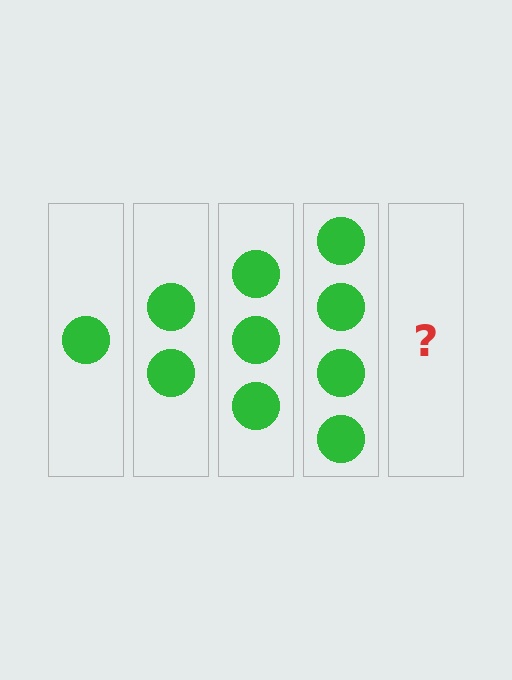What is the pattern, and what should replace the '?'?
The pattern is that each step adds one more circle. The '?' should be 5 circles.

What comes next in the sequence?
The next element should be 5 circles.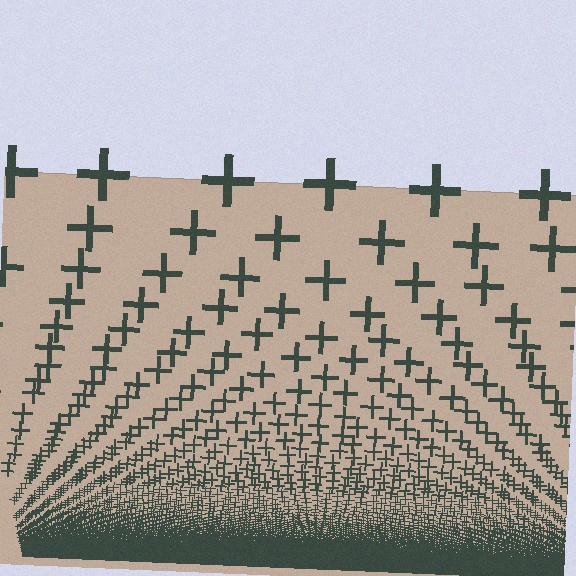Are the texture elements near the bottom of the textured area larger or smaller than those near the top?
Smaller. The gradient is inverted — elements near the bottom are smaller and denser.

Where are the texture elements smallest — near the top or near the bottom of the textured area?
Near the bottom.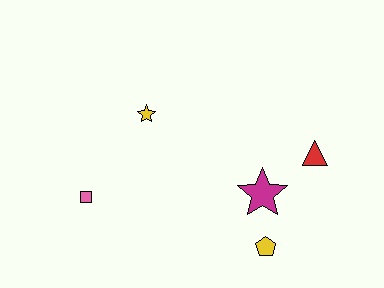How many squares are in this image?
There is 1 square.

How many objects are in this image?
There are 5 objects.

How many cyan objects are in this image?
There are no cyan objects.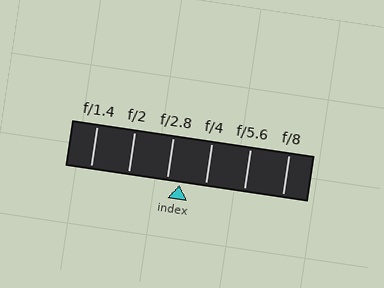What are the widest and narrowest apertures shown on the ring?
The widest aperture shown is f/1.4 and the narrowest is f/8.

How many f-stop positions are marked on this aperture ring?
There are 6 f-stop positions marked.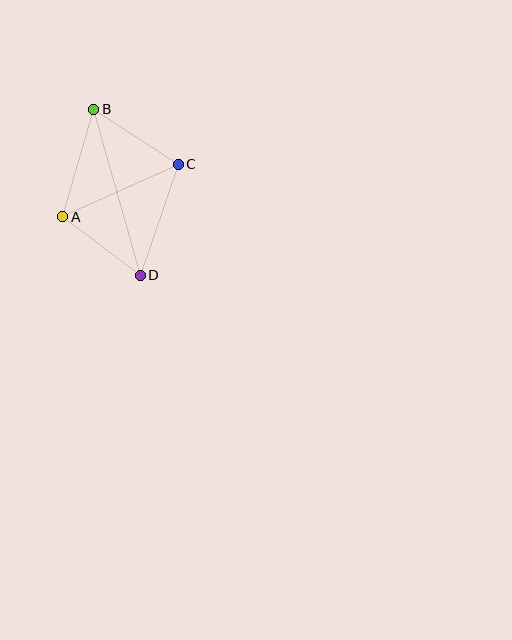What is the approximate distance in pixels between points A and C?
The distance between A and C is approximately 127 pixels.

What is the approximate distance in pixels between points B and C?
The distance between B and C is approximately 101 pixels.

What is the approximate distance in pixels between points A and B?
The distance between A and B is approximately 112 pixels.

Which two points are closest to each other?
Points A and D are closest to each other.